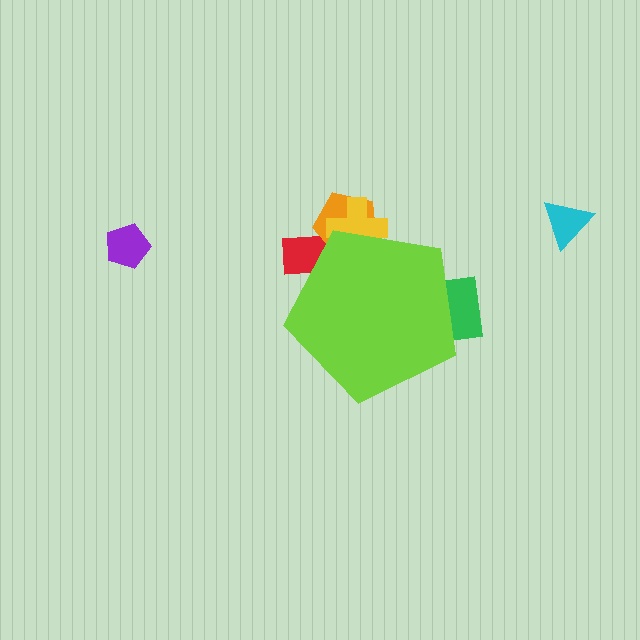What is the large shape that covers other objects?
A lime pentagon.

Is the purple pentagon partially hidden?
No, the purple pentagon is fully visible.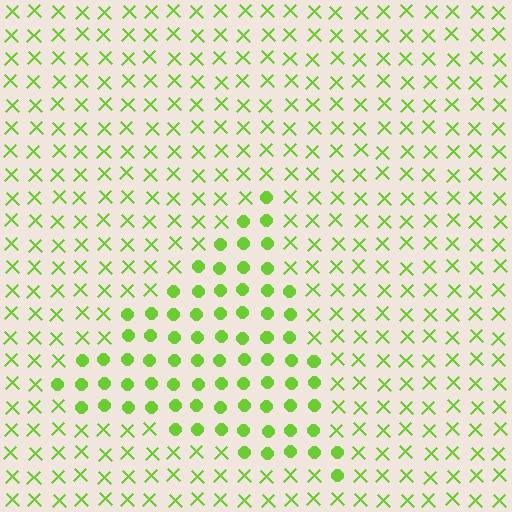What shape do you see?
I see a triangle.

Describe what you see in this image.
The image is filled with small lime elements arranged in a uniform grid. A triangle-shaped region contains circles, while the surrounding area contains X marks. The boundary is defined purely by the change in element shape.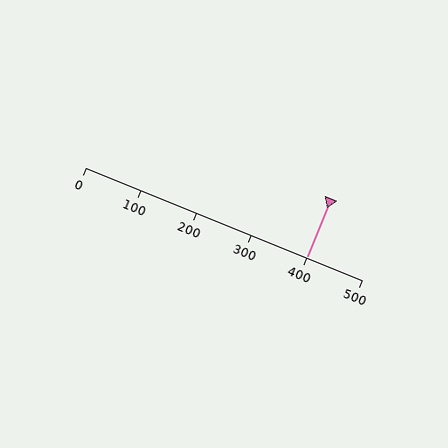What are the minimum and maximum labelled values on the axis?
The axis runs from 0 to 500.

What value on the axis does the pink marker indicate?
The marker indicates approximately 400.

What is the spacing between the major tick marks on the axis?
The major ticks are spaced 100 apart.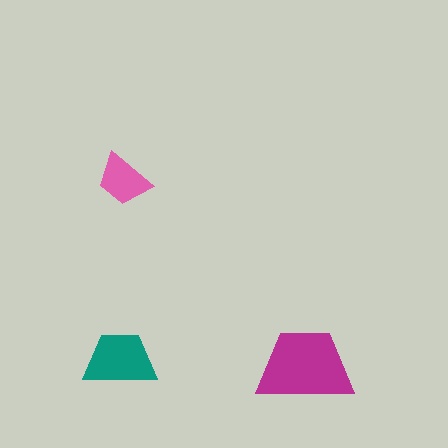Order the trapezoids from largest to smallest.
the magenta one, the teal one, the pink one.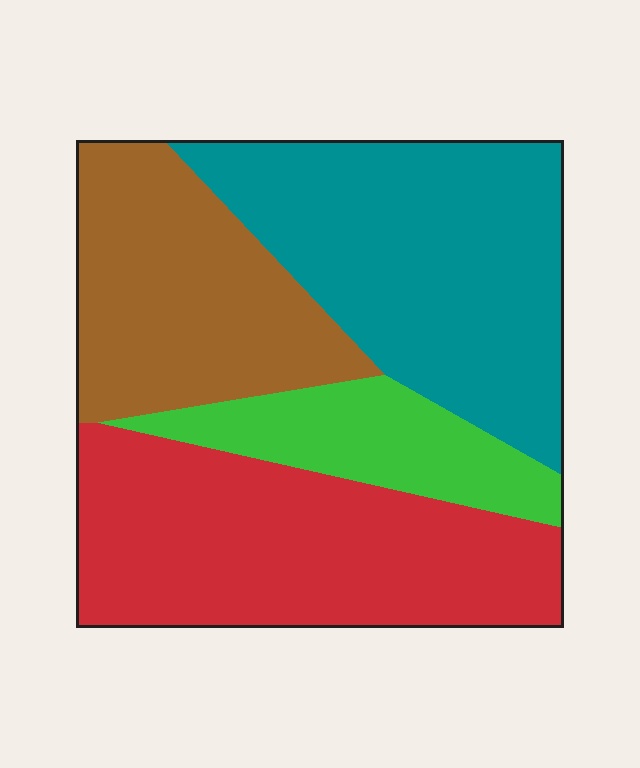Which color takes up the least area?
Green, at roughly 15%.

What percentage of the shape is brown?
Brown covers roughly 25% of the shape.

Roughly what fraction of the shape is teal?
Teal covers roughly 30% of the shape.